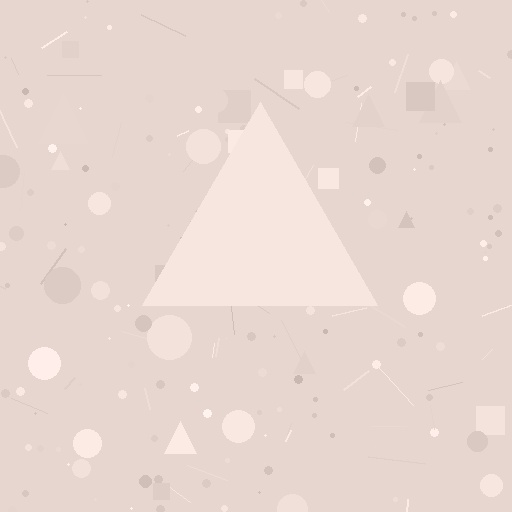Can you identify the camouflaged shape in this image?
The camouflaged shape is a triangle.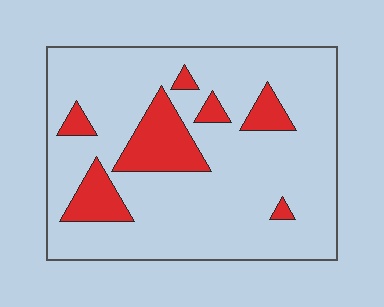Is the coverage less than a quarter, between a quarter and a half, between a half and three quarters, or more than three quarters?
Less than a quarter.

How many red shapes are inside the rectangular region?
7.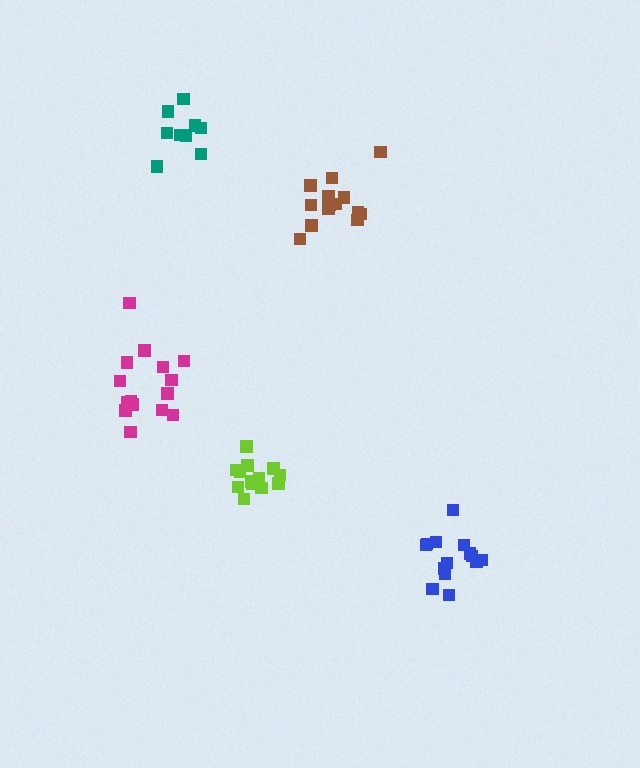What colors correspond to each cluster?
The clusters are colored: teal, lime, blue, brown, magenta.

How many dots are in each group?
Group 1: 9 dots, Group 2: 13 dots, Group 3: 14 dots, Group 4: 15 dots, Group 5: 15 dots (66 total).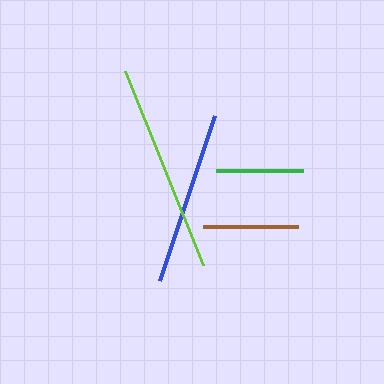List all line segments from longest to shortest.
From longest to shortest: lime, blue, brown, green.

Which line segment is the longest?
The lime line is the longest at approximately 209 pixels.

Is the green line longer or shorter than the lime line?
The lime line is longer than the green line.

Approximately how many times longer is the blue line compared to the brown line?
The blue line is approximately 1.8 times the length of the brown line.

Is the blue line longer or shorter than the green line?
The blue line is longer than the green line.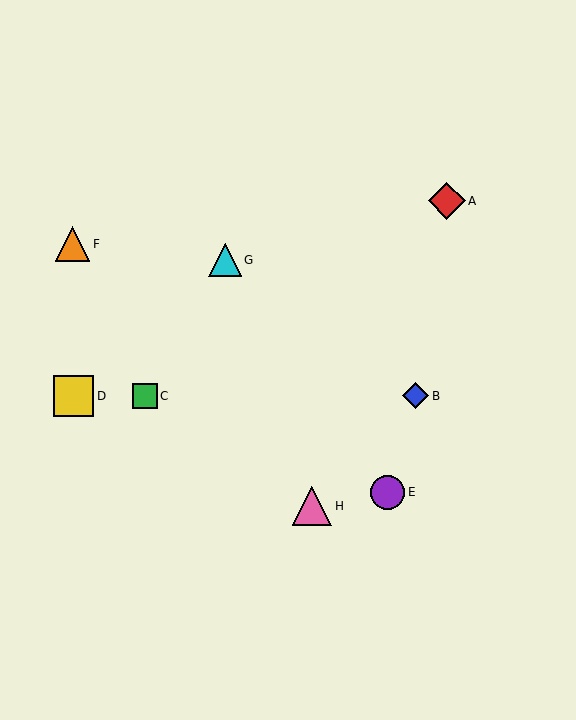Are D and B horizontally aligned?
Yes, both are at y≈396.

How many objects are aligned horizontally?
3 objects (B, C, D) are aligned horizontally.